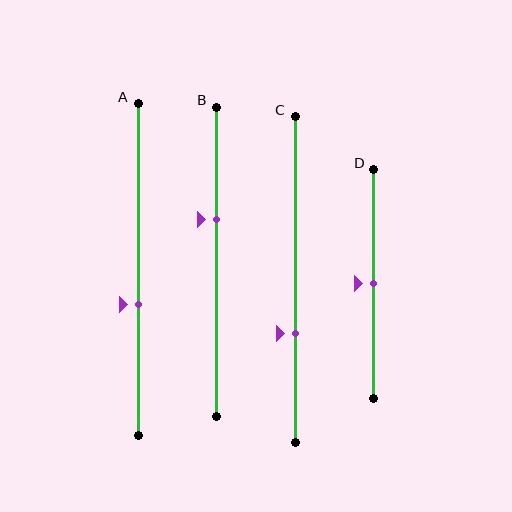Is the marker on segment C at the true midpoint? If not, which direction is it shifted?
No, the marker on segment C is shifted downward by about 16% of the segment length.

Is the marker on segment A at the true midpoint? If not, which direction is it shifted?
No, the marker on segment A is shifted downward by about 11% of the segment length.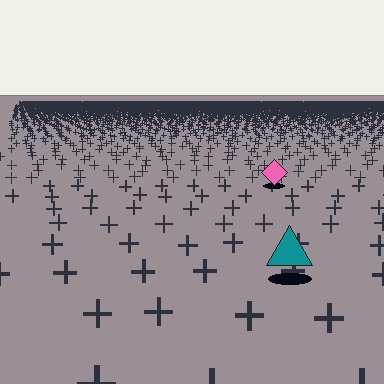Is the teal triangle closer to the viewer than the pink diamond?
Yes. The teal triangle is closer — you can tell from the texture gradient: the ground texture is coarser near it.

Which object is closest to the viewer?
The teal triangle is closest. The texture marks near it are larger and more spread out.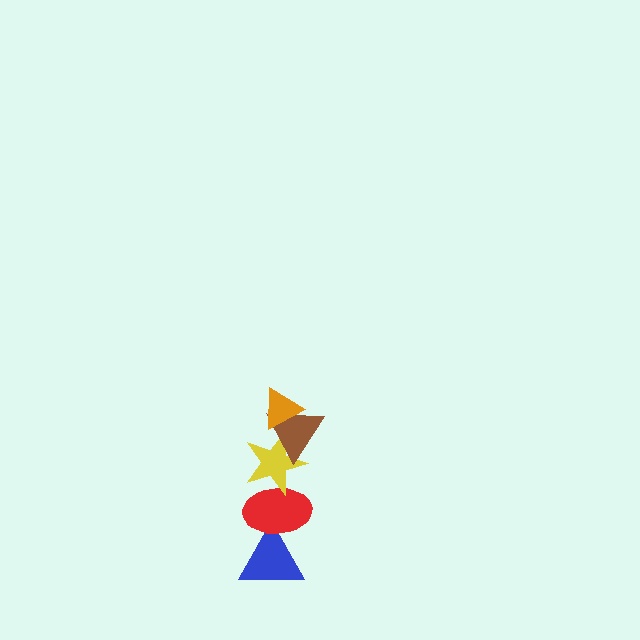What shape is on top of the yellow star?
The brown triangle is on top of the yellow star.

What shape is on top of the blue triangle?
The red ellipse is on top of the blue triangle.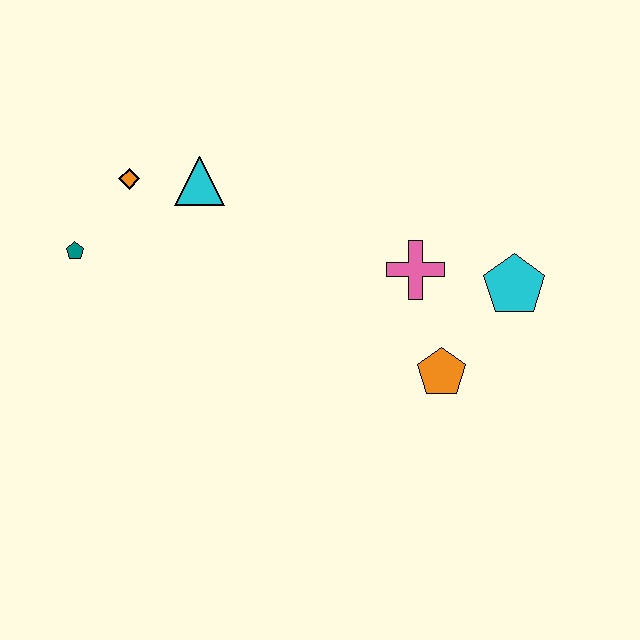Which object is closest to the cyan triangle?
The orange diamond is closest to the cyan triangle.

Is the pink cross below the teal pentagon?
Yes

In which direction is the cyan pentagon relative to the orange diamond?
The cyan pentagon is to the right of the orange diamond.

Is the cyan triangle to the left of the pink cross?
Yes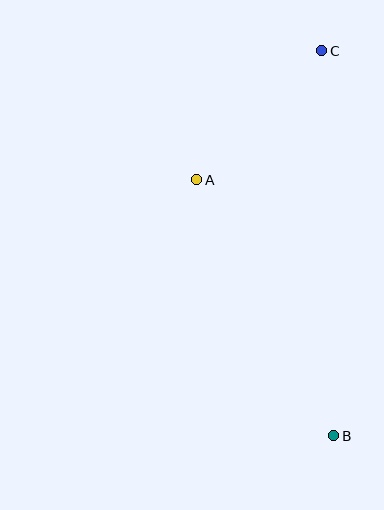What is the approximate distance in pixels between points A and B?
The distance between A and B is approximately 290 pixels.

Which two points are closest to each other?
Points A and C are closest to each other.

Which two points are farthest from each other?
Points B and C are farthest from each other.